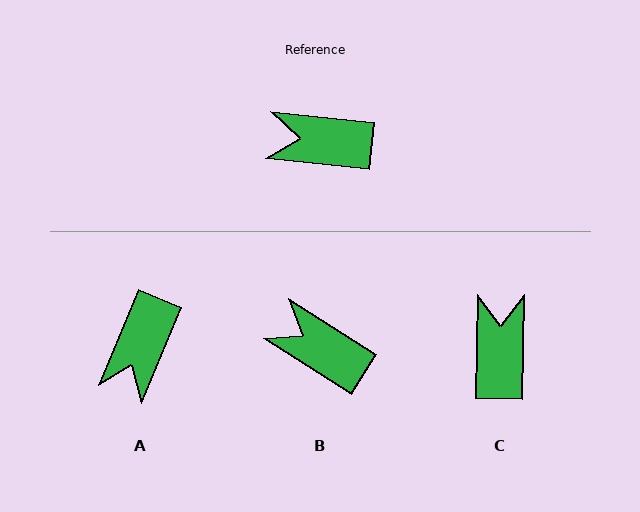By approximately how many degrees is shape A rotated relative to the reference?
Approximately 73 degrees counter-clockwise.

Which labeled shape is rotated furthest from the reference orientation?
C, about 85 degrees away.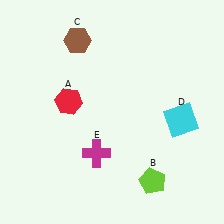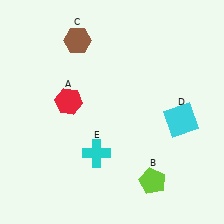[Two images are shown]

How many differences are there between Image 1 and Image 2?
There is 1 difference between the two images.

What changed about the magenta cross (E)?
In Image 1, E is magenta. In Image 2, it changed to cyan.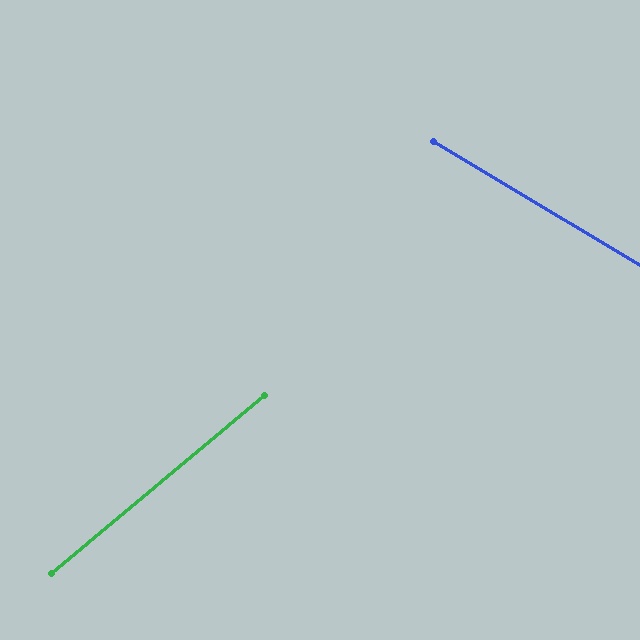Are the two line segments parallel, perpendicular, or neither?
Neither parallel nor perpendicular — they differ by about 71°.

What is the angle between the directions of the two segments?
Approximately 71 degrees.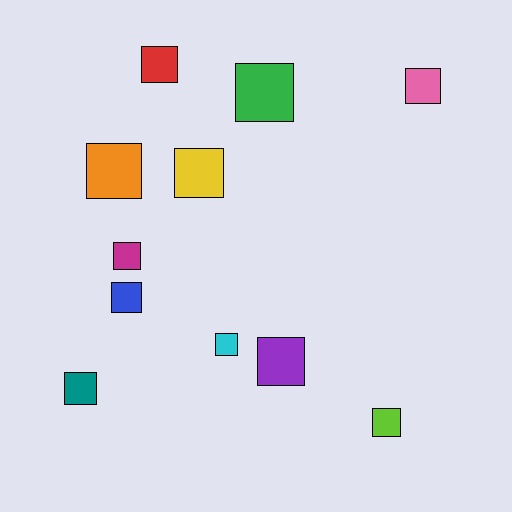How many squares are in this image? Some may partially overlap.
There are 11 squares.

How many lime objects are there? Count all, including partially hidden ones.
There is 1 lime object.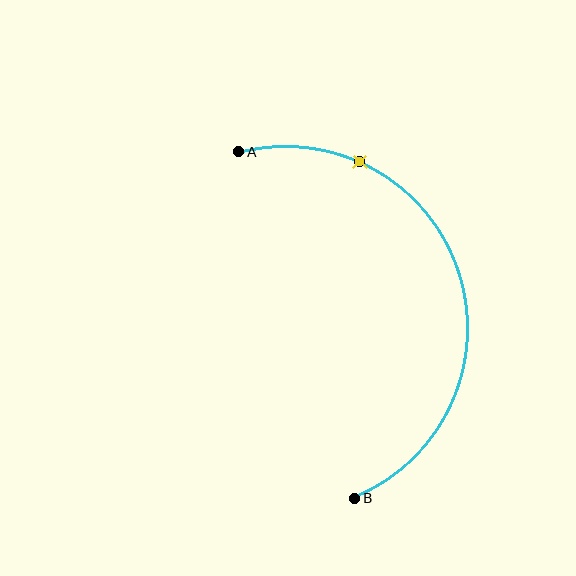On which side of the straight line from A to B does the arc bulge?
The arc bulges to the right of the straight line connecting A and B.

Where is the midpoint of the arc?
The arc midpoint is the point on the curve farthest from the straight line joining A and B. It sits to the right of that line.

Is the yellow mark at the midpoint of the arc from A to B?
No. The yellow mark lies on the arc but is closer to endpoint A. The arc midpoint would be at the point on the curve equidistant along the arc from both A and B.